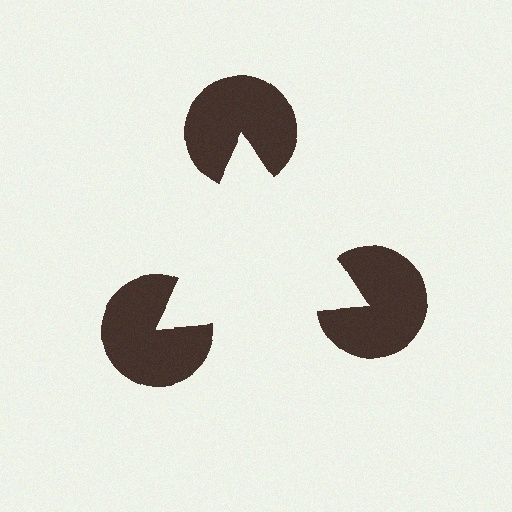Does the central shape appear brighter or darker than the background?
It typically appears slightly brighter than the background, even though no actual brightness change is drawn.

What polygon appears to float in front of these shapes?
An illusory triangle — its edges are inferred from the aligned wedge cuts in the pac-man discs, not physically drawn.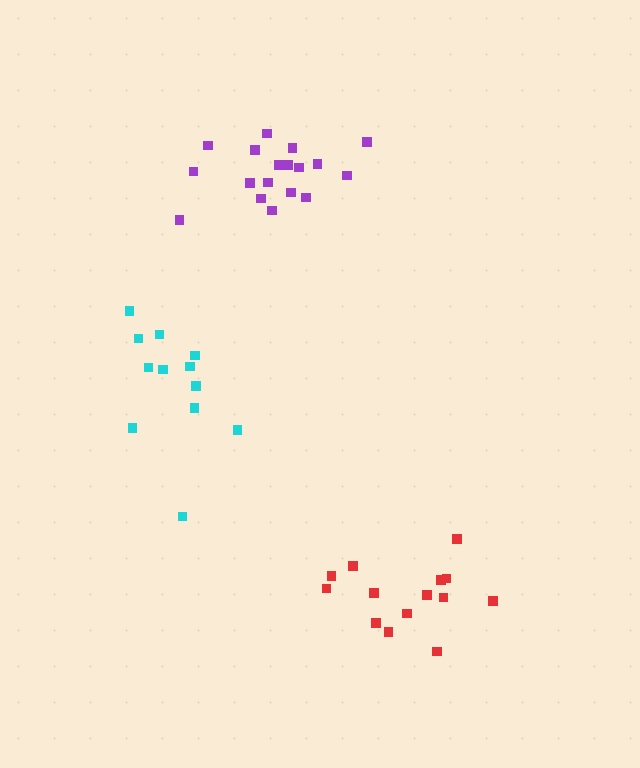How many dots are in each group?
Group 1: 12 dots, Group 2: 14 dots, Group 3: 18 dots (44 total).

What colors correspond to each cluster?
The clusters are colored: cyan, red, purple.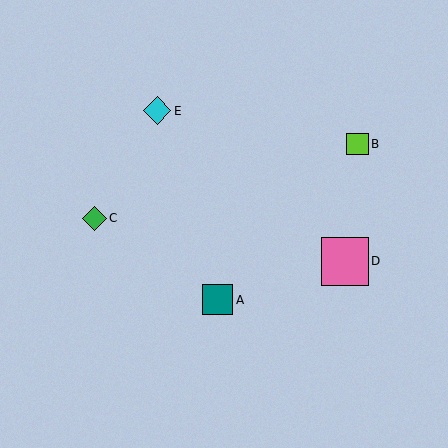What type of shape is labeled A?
Shape A is a teal square.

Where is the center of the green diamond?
The center of the green diamond is at (95, 218).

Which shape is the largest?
The pink square (labeled D) is the largest.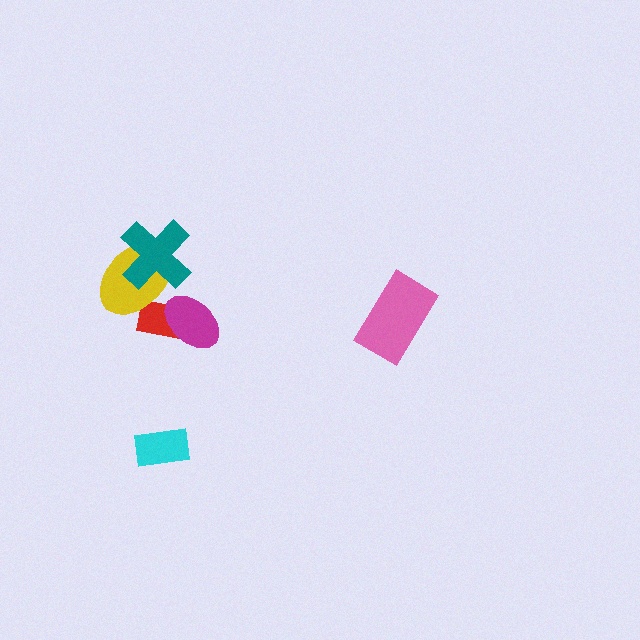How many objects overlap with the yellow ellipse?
2 objects overlap with the yellow ellipse.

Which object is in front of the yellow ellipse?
The teal cross is in front of the yellow ellipse.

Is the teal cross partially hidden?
No, no other shape covers it.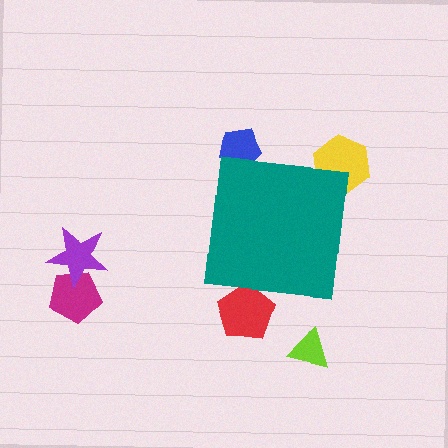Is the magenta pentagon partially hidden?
No, the magenta pentagon is fully visible.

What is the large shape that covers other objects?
A teal square.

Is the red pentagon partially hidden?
Yes, the red pentagon is partially hidden behind the teal square.